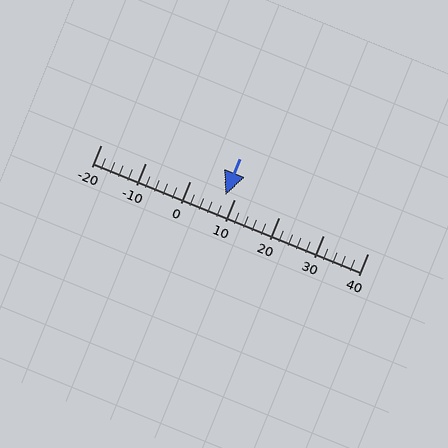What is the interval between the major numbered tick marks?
The major tick marks are spaced 10 units apart.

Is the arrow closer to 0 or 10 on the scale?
The arrow is closer to 10.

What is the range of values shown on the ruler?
The ruler shows values from -20 to 40.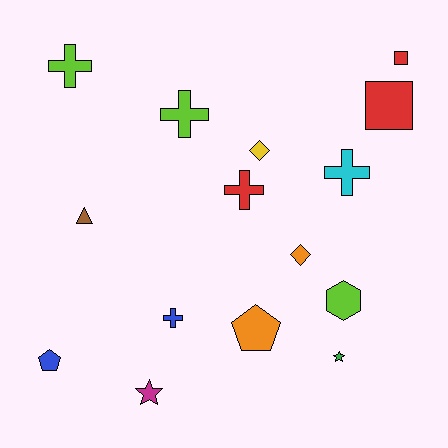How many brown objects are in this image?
There is 1 brown object.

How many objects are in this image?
There are 15 objects.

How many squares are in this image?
There are 2 squares.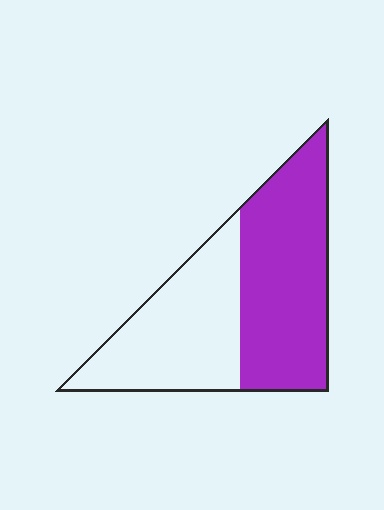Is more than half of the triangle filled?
Yes.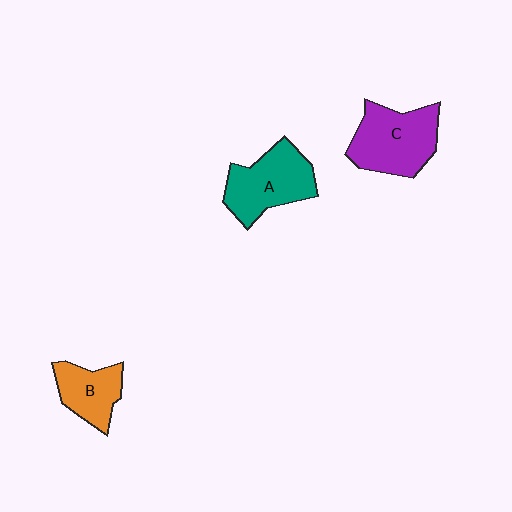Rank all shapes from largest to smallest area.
From largest to smallest: C (purple), A (teal), B (orange).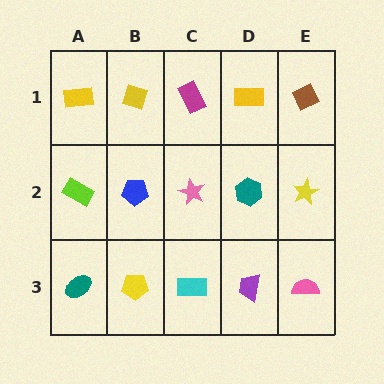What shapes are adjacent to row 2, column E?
A brown diamond (row 1, column E), a pink semicircle (row 3, column E), a teal hexagon (row 2, column D).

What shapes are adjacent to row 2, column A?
A yellow rectangle (row 1, column A), a teal ellipse (row 3, column A), a blue pentagon (row 2, column B).